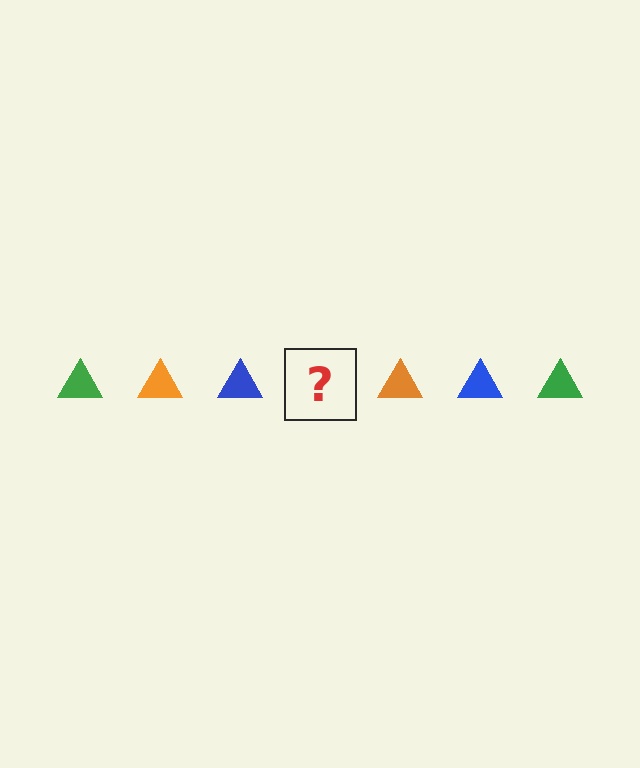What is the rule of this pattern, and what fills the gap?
The rule is that the pattern cycles through green, orange, blue triangles. The gap should be filled with a green triangle.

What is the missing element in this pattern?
The missing element is a green triangle.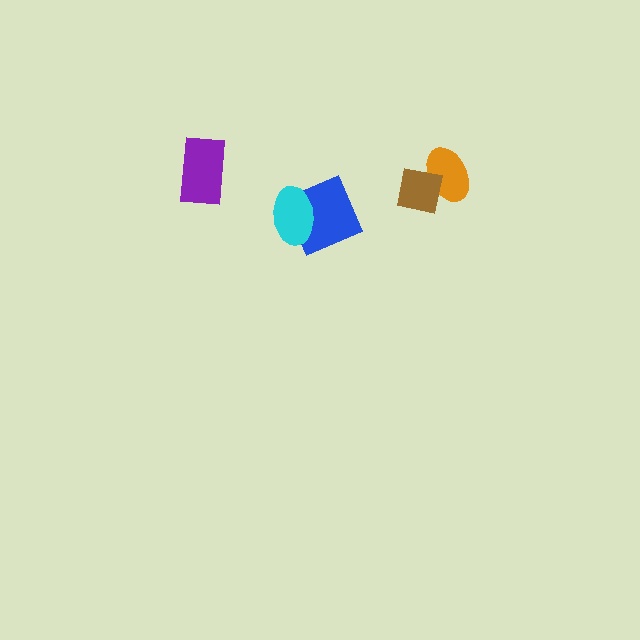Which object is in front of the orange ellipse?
The brown square is in front of the orange ellipse.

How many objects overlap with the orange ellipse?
1 object overlaps with the orange ellipse.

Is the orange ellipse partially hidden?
Yes, it is partially covered by another shape.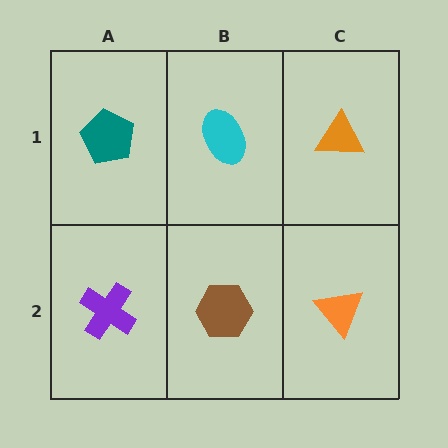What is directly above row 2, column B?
A cyan ellipse.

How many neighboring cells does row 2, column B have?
3.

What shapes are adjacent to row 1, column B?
A brown hexagon (row 2, column B), a teal pentagon (row 1, column A), an orange triangle (row 1, column C).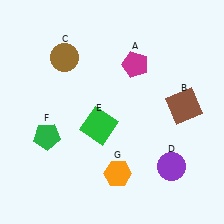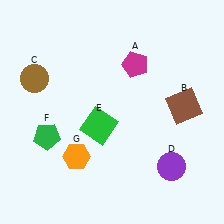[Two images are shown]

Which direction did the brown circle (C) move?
The brown circle (C) moved left.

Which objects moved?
The objects that moved are: the brown circle (C), the orange hexagon (G).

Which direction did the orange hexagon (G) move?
The orange hexagon (G) moved left.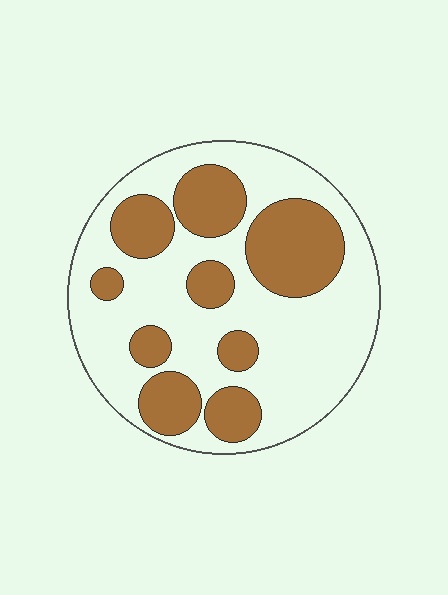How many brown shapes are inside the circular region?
9.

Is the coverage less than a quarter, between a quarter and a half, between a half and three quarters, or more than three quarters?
Between a quarter and a half.